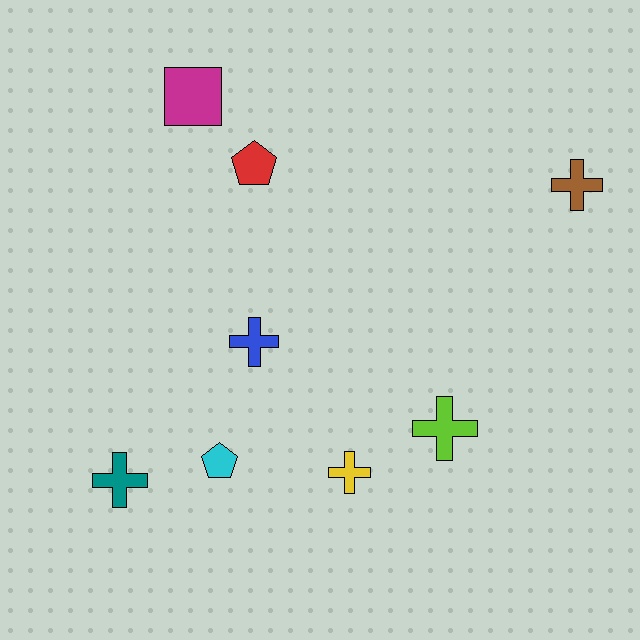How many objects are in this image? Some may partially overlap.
There are 8 objects.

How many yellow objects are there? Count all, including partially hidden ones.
There is 1 yellow object.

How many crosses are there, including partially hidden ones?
There are 5 crosses.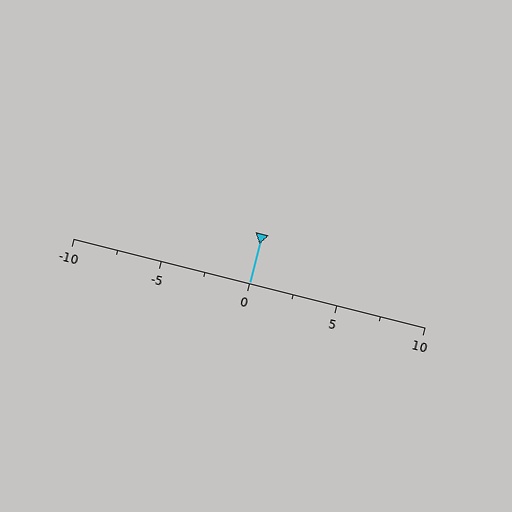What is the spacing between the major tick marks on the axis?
The major ticks are spaced 5 apart.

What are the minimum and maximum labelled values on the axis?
The axis runs from -10 to 10.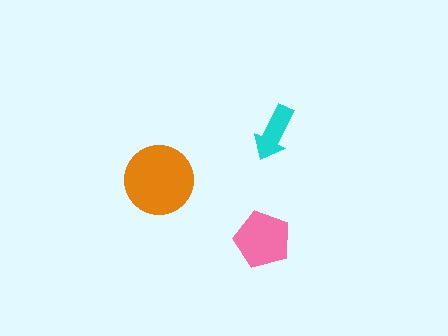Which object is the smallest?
The cyan arrow.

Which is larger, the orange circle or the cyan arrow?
The orange circle.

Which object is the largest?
The orange circle.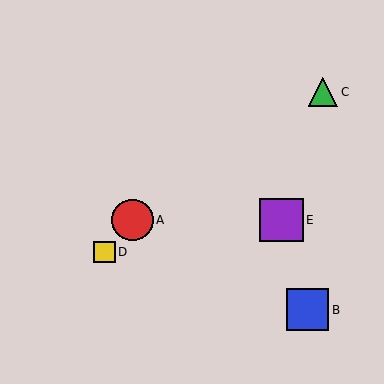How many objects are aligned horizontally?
2 objects (A, E) are aligned horizontally.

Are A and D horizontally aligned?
No, A is at y≈220 and D is at y≈252.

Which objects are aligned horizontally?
Objects A, E are aligned horizontally.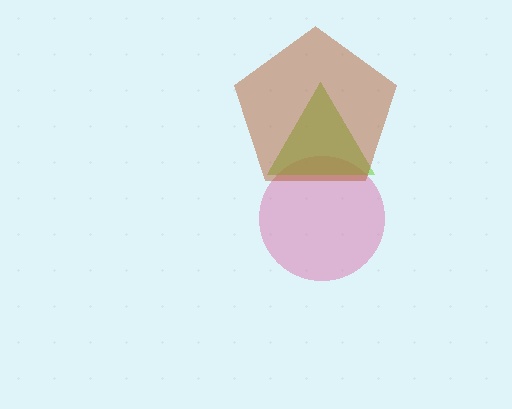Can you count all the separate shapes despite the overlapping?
Yes, there are 3 separate shapes.